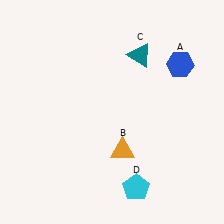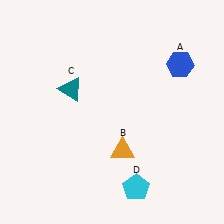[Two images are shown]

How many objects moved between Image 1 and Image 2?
1 object moved between the two images.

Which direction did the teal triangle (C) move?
The teal triangle (C) moved left.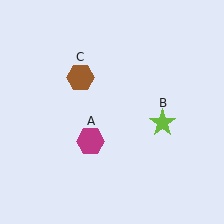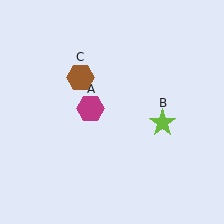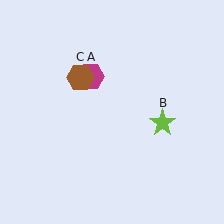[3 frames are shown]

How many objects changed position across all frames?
1 object changed position: magenta hexagon (object A).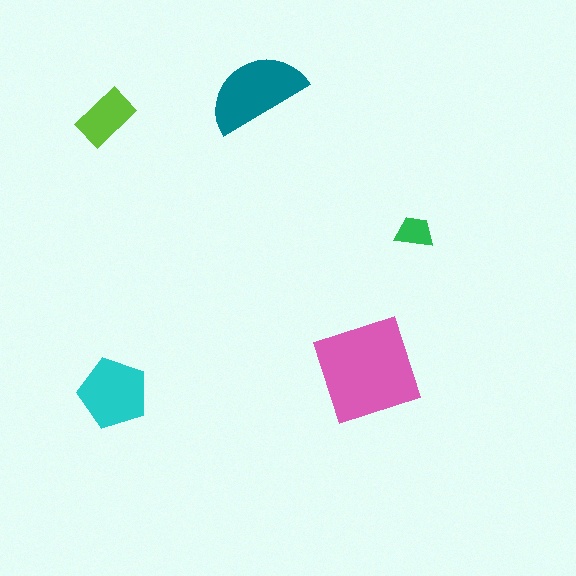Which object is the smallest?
The green trapezoid.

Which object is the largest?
The pink square.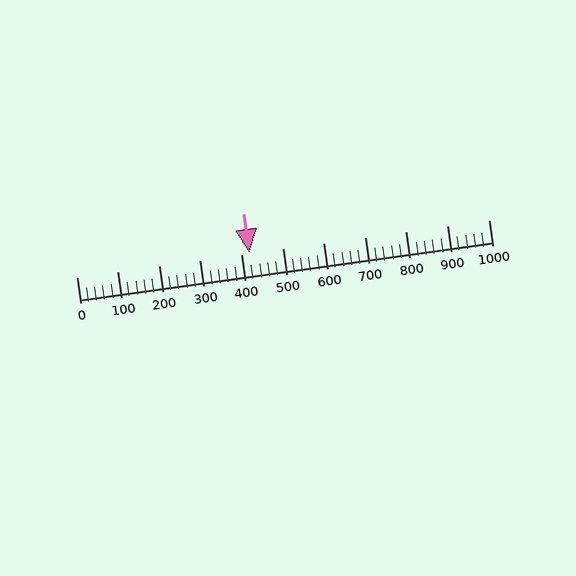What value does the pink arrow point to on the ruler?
The pink arrow points to approximately 420.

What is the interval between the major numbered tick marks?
The major tick marks are spaced 100 units apart.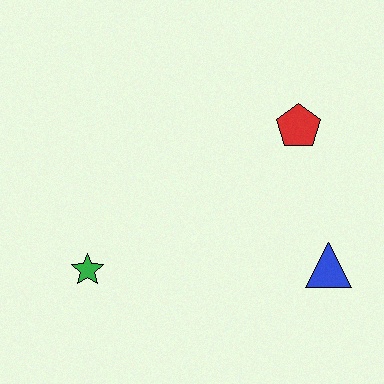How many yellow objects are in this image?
There are no yellow objects.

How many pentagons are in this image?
There is 1 pentagon.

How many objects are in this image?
There are 3 objects.